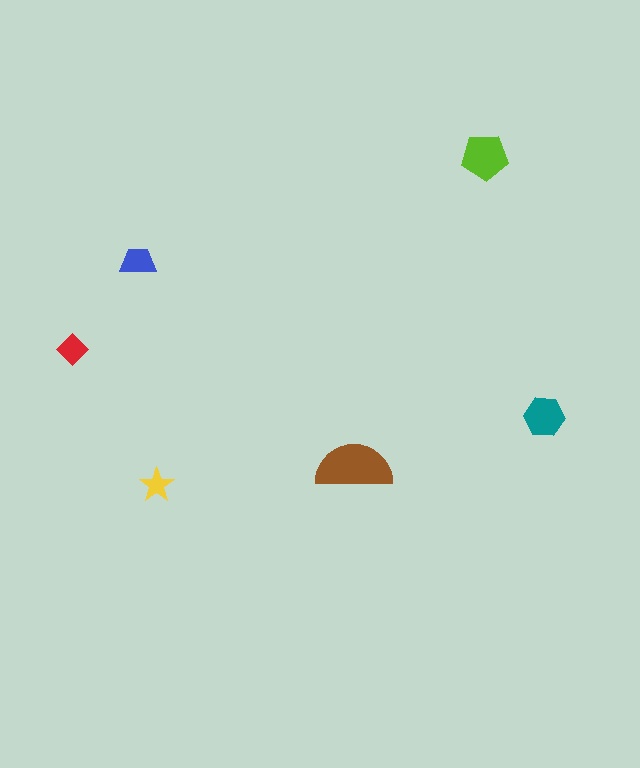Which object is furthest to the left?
The red diamond is leftmost.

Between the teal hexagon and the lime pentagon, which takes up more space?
The lime pentagon.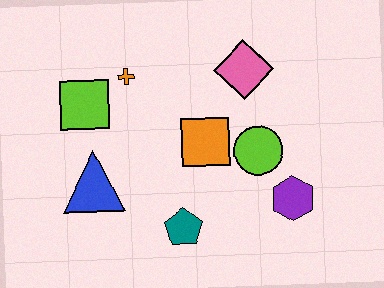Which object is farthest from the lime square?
The purple hexagon is farthest from the lime square.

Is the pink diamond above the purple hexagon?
Yes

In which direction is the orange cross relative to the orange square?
The orange cross is to the left of the orange square.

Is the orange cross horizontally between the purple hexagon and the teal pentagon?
No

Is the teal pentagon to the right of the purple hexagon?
No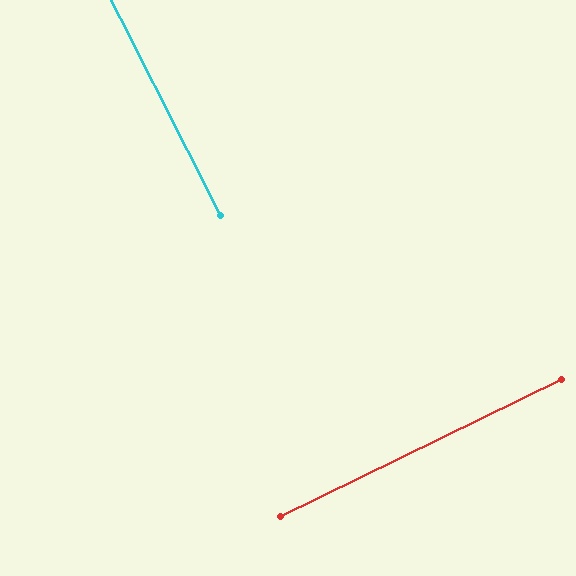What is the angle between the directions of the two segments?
Approximately 89 degrees.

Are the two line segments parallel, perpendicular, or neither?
Perpendicular — they meet at approximately 89°.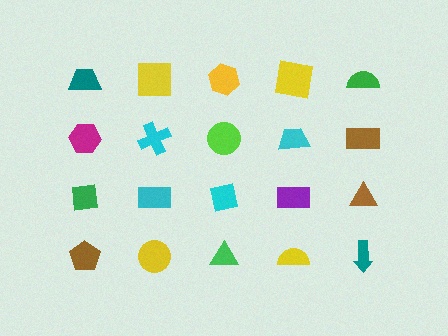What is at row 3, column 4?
A purple rectangle.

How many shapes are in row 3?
5 shapes.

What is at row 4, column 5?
A teal arrow.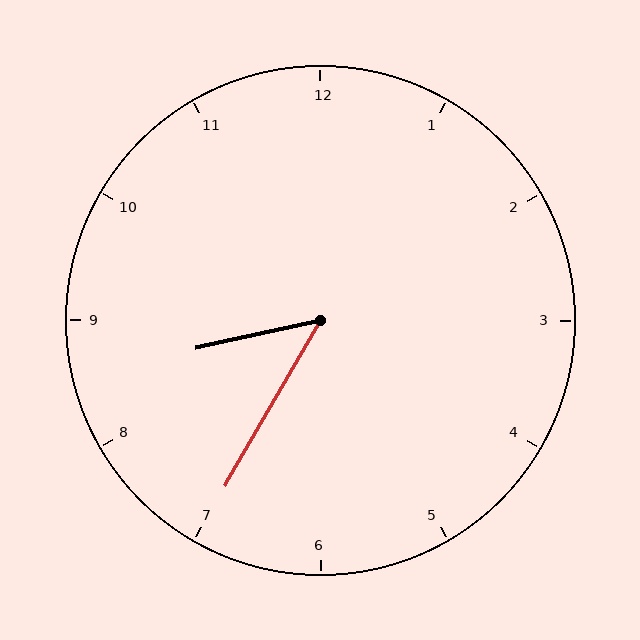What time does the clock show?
8:35.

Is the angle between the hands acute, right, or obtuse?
It is acute.